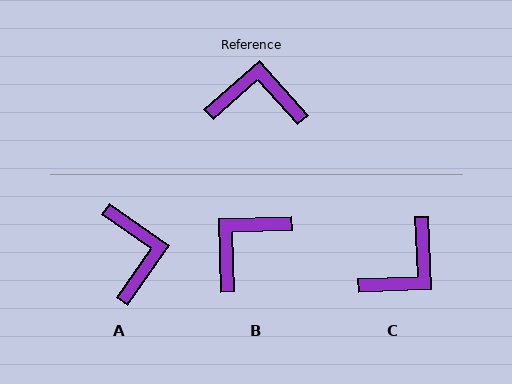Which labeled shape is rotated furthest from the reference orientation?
C, about 129 degrees away.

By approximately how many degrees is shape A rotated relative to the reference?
Approximately 76 degrees clockwise.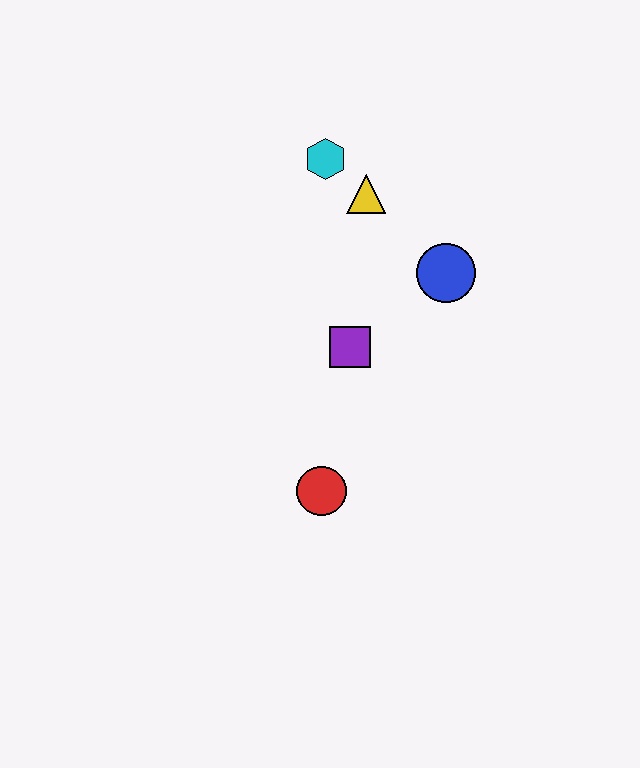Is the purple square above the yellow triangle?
No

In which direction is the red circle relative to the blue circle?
The red circle is below the blue circle.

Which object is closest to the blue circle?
The yellow triangle is closest to the blue circle.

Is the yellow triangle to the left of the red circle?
No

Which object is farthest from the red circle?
The cyan hexagon is farthest from the red circle.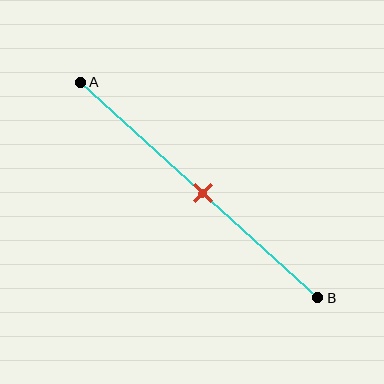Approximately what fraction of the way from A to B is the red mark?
The red mark is approximately 50% of the way from A to B.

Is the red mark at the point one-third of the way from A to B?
No, the mark is at about 50% from A, not at the 33% one-third point.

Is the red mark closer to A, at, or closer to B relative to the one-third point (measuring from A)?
The red mark is closer to point B than the one-third point of segment AB.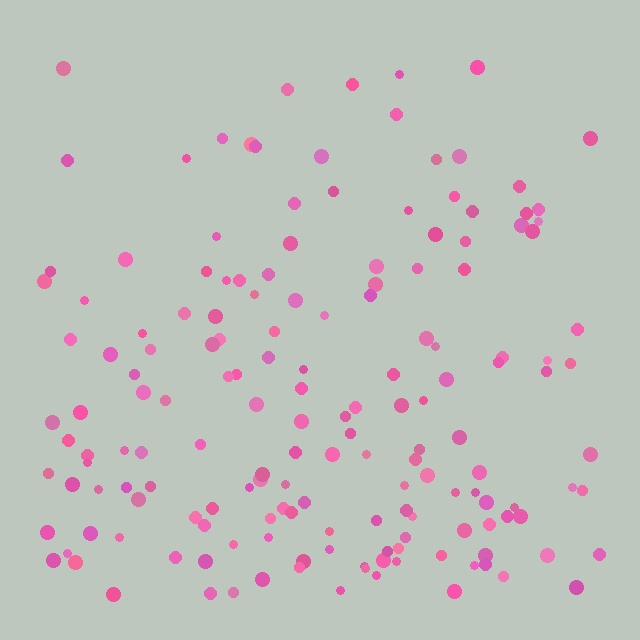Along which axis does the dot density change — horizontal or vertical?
Vertical.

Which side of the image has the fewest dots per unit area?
The top.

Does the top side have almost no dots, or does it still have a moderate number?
Still a moderate number, just noticeably fewer than the bottom.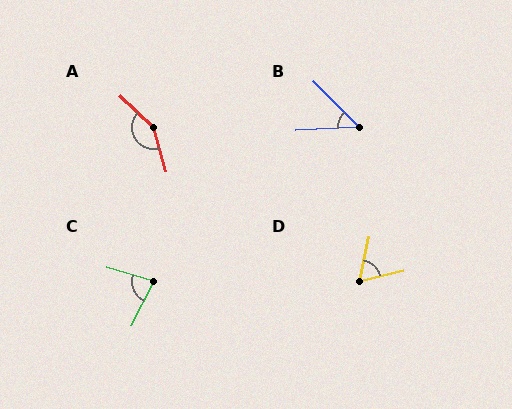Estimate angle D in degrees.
Approximately 64 degrees.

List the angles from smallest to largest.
B (48°), D (64°), C (80°), A (150°).